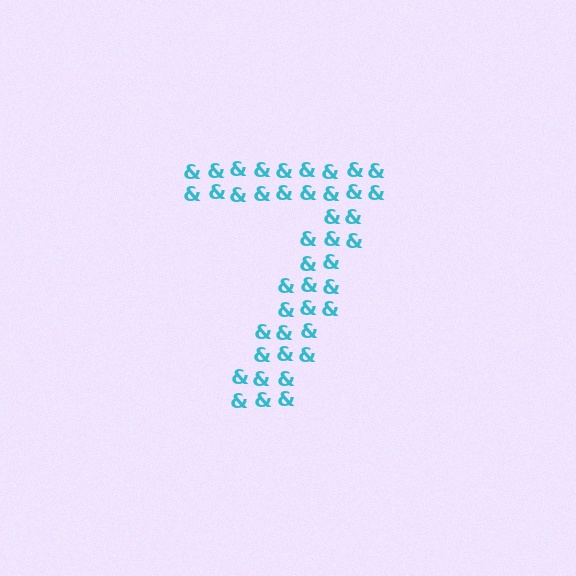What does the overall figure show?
The overall figure shows the digit 7.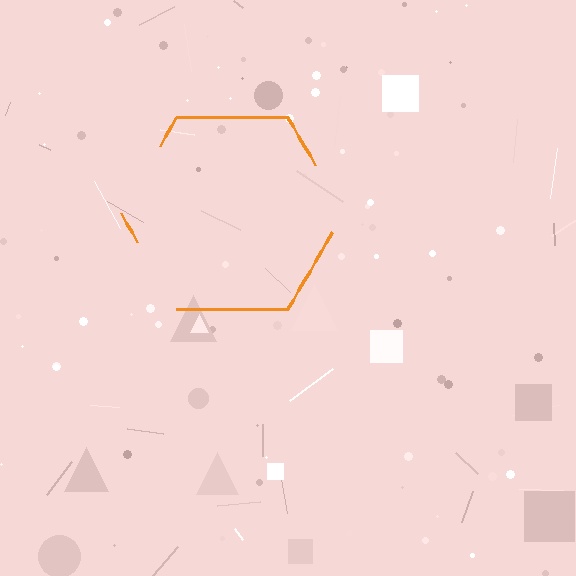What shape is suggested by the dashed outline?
The dashed outline suggests a hexagon.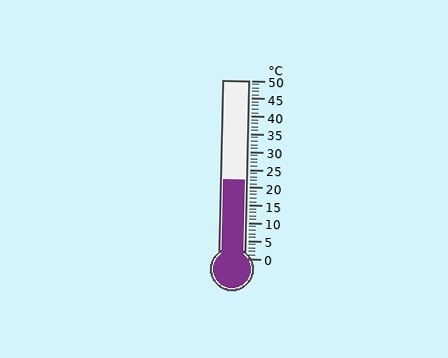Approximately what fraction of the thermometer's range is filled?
The thermometer is filled to approximately 45% of its range.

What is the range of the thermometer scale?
The thermometer scale ranges from 0°C to 50°C.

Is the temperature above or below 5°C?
The temperature is above 5°C.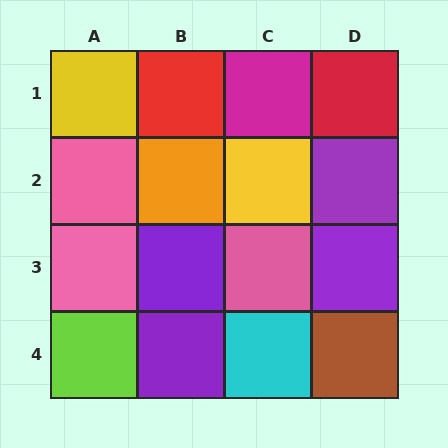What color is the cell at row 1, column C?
Magenta.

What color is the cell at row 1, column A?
Yellow.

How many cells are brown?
1 cell is brown.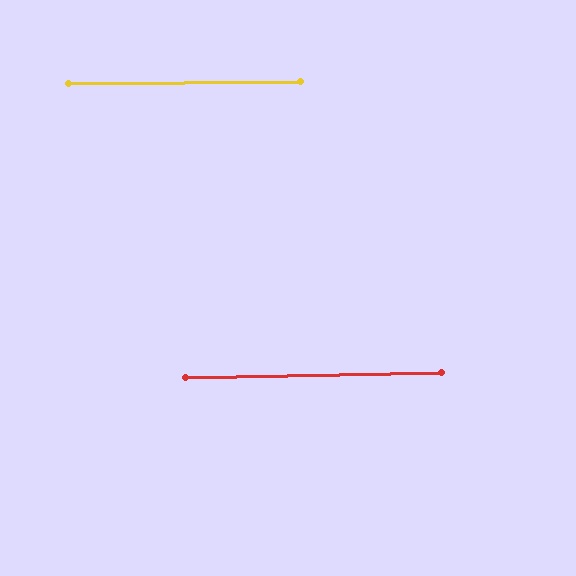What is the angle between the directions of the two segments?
Approximately 1 degree.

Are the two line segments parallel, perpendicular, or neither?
Parallel — their directions differ by only 0.7°.